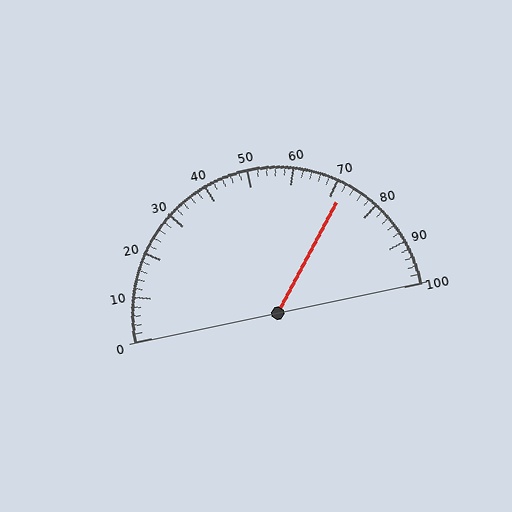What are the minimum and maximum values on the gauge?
The gauge ranges from 0 to 100.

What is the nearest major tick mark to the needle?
The nearest major tick mark is 70.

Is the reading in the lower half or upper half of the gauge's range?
The reading is in the upper half of the range (0 to 100).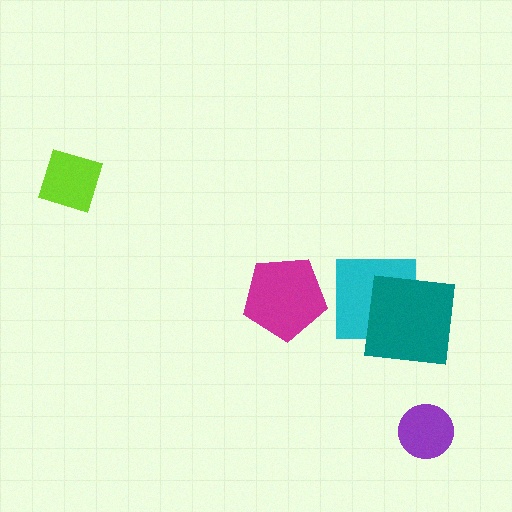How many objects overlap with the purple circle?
0 objects overlap with the purple circle.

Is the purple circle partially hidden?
No, no other shape covers it.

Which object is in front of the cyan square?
The teal square is in front of the cyan square.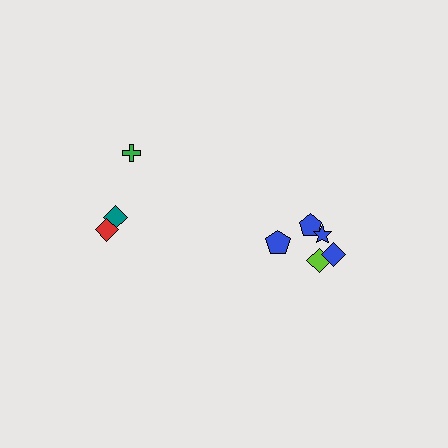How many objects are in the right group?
There are 5 objects.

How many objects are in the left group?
There are 3 objects.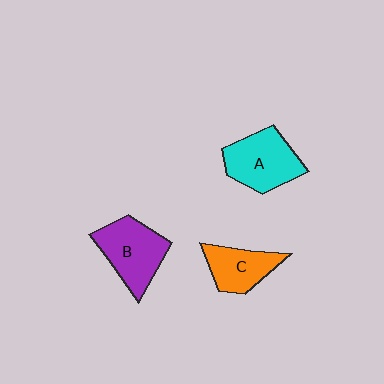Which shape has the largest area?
Shape A (cyan).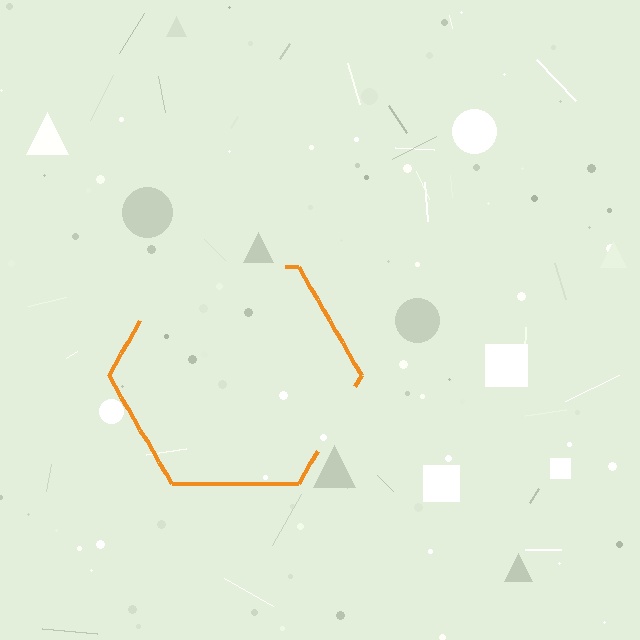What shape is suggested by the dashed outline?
The dashed outline suggests a hexagon.